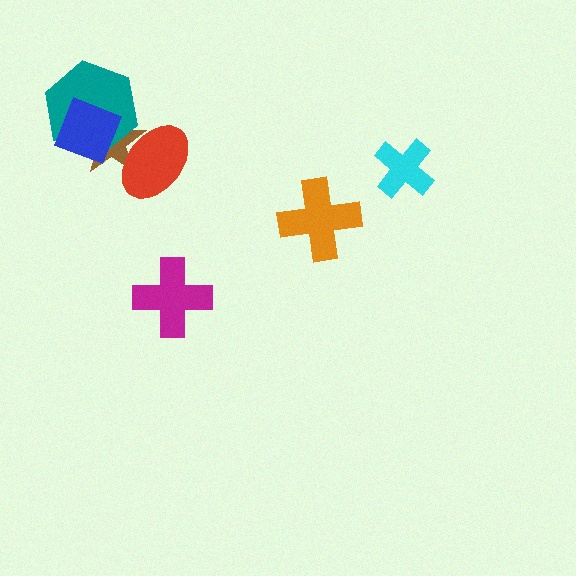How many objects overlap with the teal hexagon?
2 objects overlap with the teal hexagon.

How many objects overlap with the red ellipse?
1 object overlaps with the red ellipse.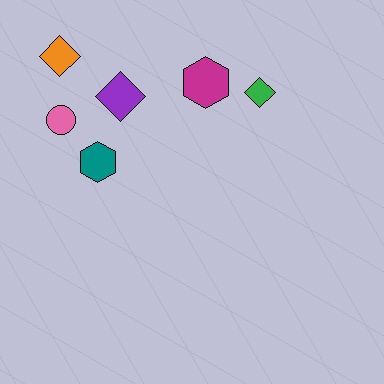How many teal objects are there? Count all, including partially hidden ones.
There is 1 teal object.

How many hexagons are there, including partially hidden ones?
There are 2 hexagons.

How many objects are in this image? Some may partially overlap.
There are 6 objects.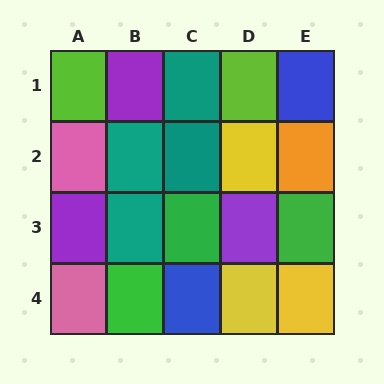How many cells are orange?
1 cell is orange.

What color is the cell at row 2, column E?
Orange.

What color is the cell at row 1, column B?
Purple.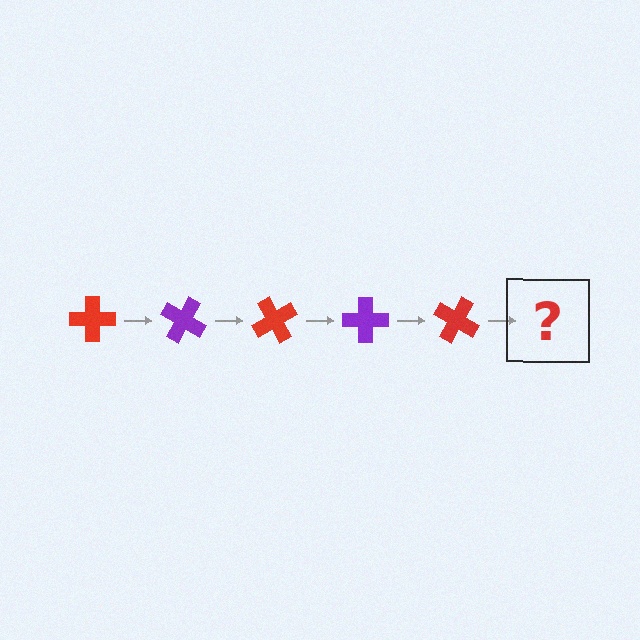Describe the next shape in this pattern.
It should be a purple cross, rotated 150 degrees from the start.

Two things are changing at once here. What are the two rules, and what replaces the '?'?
The two rules are that it rotates 30 degrees each step and the color cycles through red and purple. The '?' should be a purple cross, rotated 150 degrees from the start.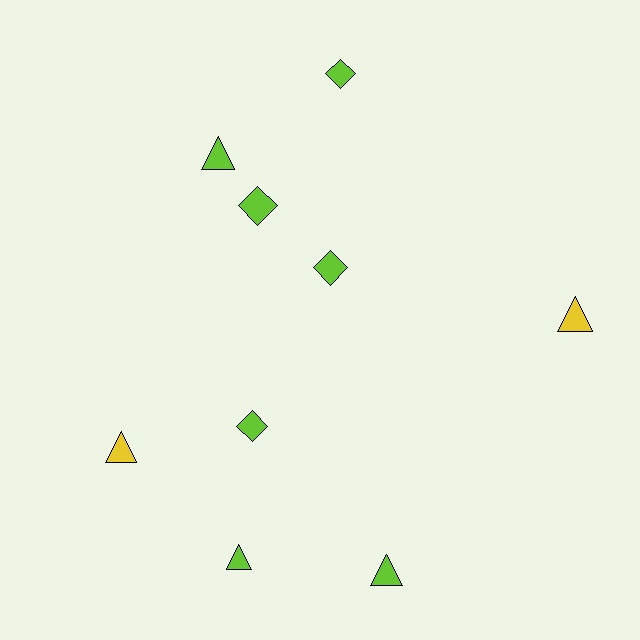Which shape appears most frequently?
Triangle, with 5 objects.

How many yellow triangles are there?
There are 2 yellow triangles.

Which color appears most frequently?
Lime, with 7 objects.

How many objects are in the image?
There are 9 objects.